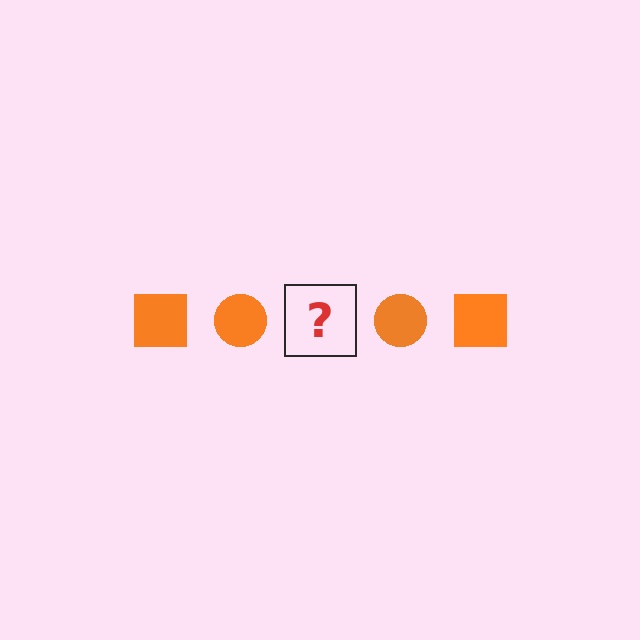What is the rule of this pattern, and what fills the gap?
The rule is that the pattern cycles through square, circle shapes in orange. The gap should be filled with an orange square.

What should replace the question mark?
The question mark should be replaced with an orange square.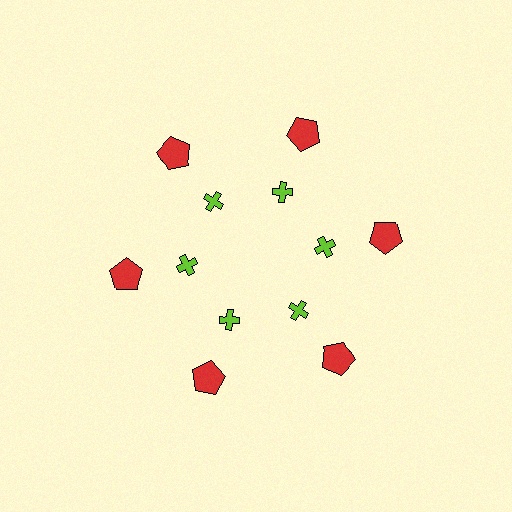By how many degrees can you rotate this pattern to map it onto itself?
The pattern maps onto itself every 60 degrees of rotation.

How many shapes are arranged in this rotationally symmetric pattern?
There are 12 shapes, arranged in 6 groups of 2.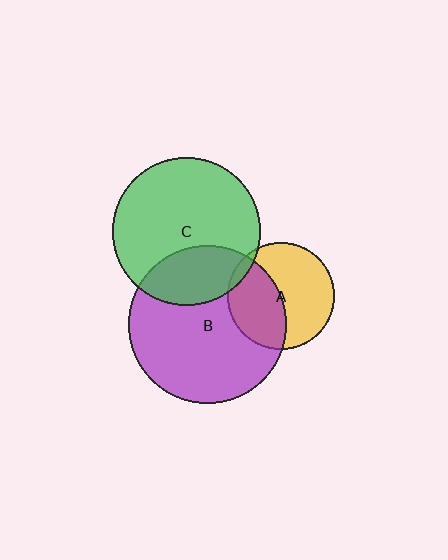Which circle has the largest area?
Circle B (purple).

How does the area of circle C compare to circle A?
Approximately 1.9 times.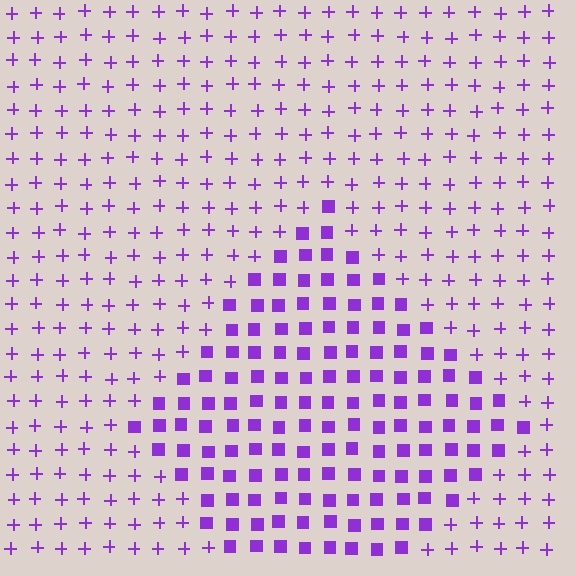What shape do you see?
I see a diamond.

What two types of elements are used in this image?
The image uses squares inside the diamond region and plus signs outside it.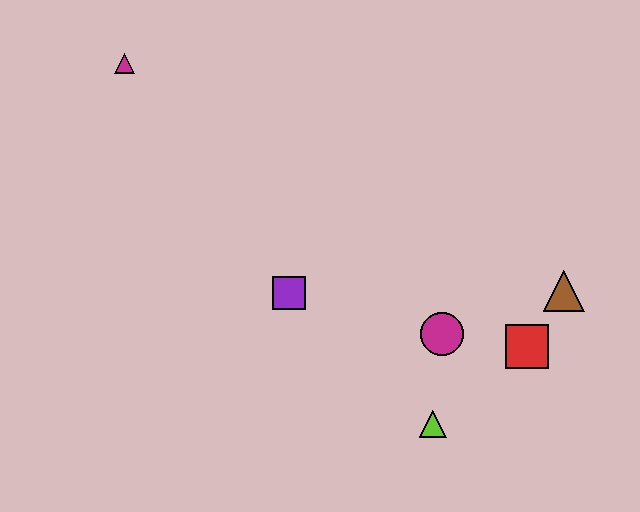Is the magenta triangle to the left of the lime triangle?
Yes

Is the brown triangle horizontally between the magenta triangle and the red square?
No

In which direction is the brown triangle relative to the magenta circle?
The brown triangle is to the right of the magenta circle.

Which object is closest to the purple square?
The magenta circle is closest to the purple square.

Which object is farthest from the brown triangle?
The magenta triangle is farthest from the brown triangle.